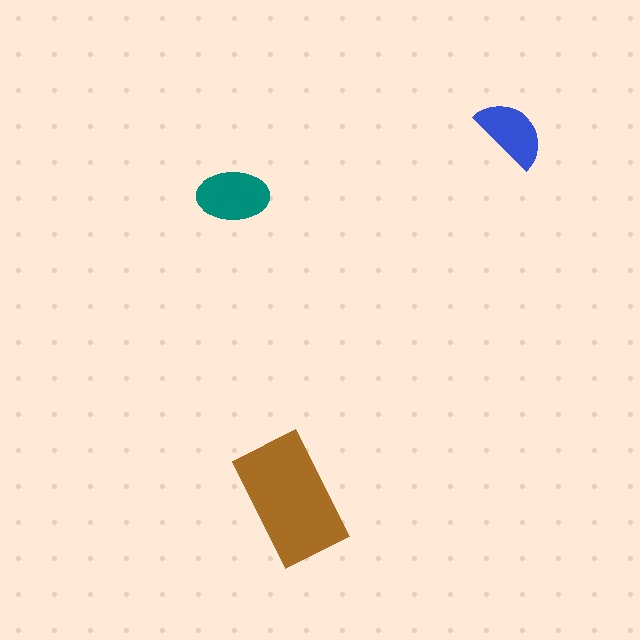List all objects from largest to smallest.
The brown rectangle, the teal ellipse, the blue semicircle.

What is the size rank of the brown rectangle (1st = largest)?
1st.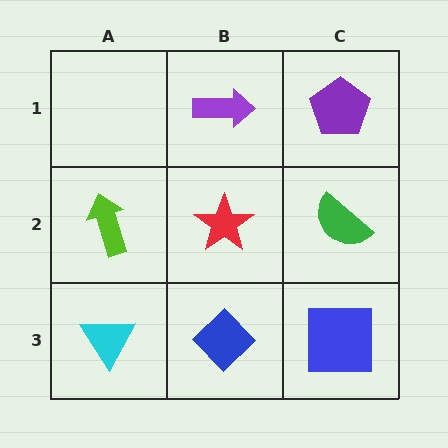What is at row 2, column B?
A red star.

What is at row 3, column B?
A blue diamond.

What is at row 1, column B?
A purple arrow.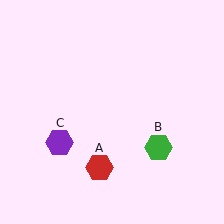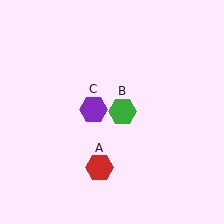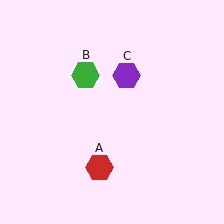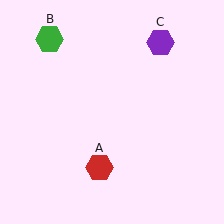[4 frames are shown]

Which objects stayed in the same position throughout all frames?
Red hexagon (object A) remained stationary.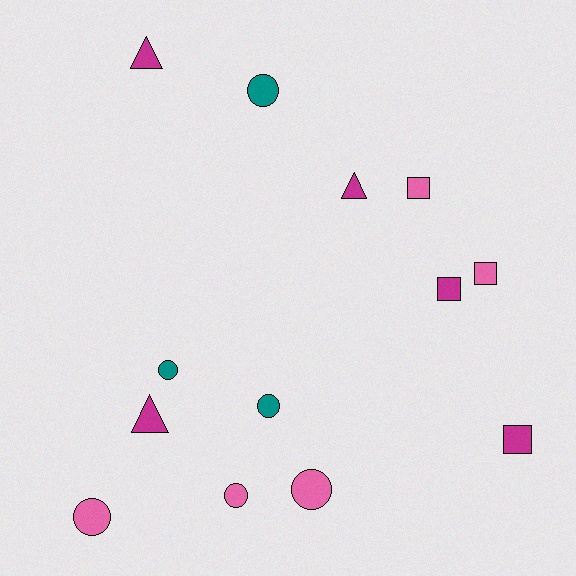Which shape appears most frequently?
Circle, with 6 objects.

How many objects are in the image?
There are 13 objects.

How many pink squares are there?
There are 2 pink squares.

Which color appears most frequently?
Pink, with 5 objects.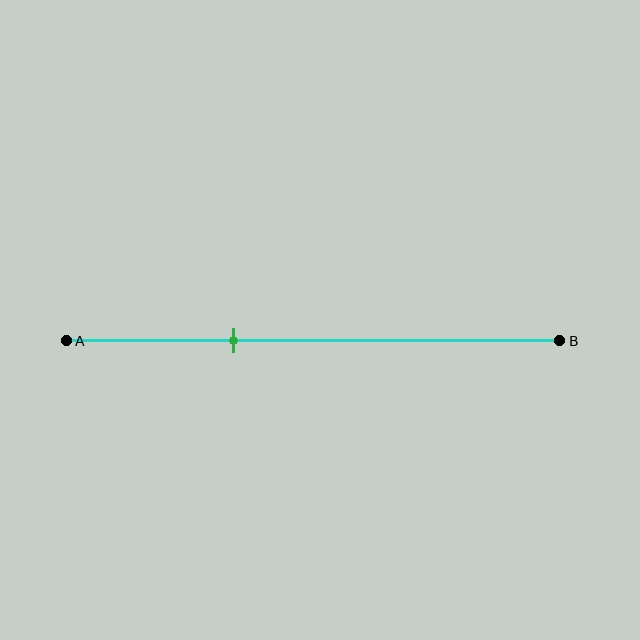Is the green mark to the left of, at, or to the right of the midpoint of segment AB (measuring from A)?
The green mark is to the left of the midpoint of segment AB.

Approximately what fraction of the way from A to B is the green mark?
The green mark is approximately 35% of the way from A to B.